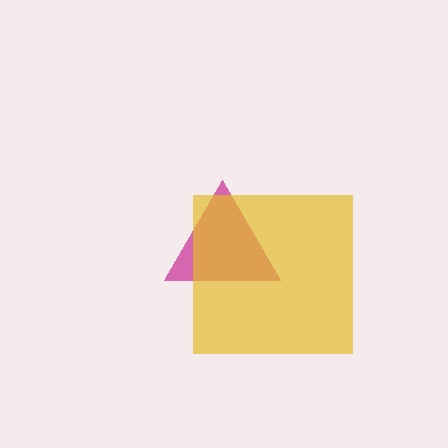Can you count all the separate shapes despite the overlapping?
Yes, there are 2 separate shapes.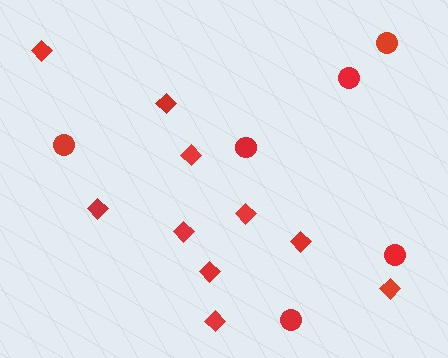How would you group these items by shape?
There are 2 groups: one group of diamonds (10) and one group of circles (6).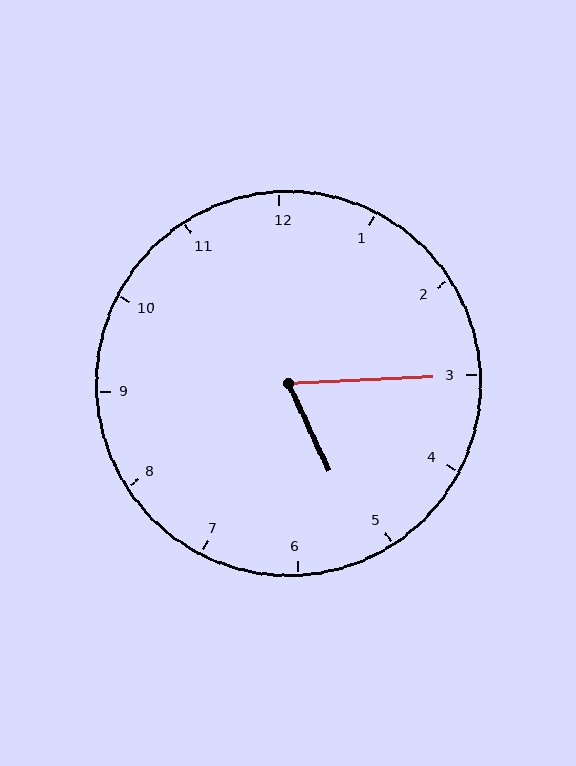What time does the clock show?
5:15.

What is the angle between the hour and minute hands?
Approximately 68 degrees.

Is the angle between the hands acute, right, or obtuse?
It is acute.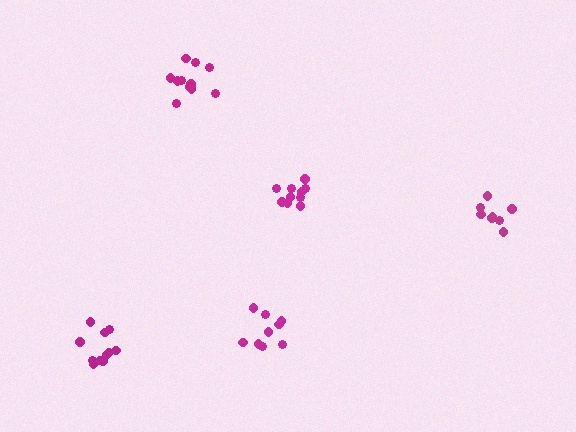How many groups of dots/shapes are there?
There are 5 groups.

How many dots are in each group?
Group 1: 9 dots, Group 2: 12 dots, Group 3: 11 dots, Group 4: 10 dots, Group 5: 8 dots (50 total).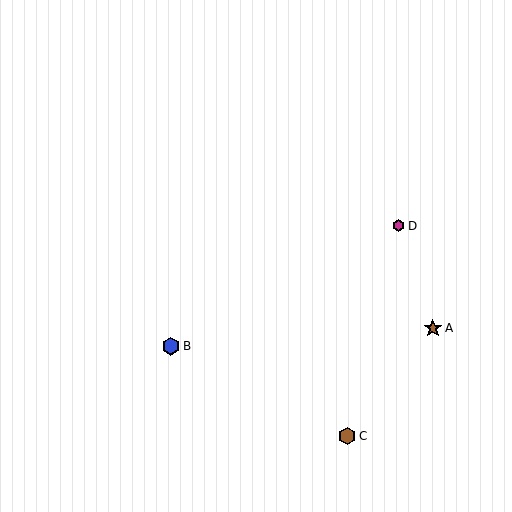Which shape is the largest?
The blue hexagon (labeled B) is the largest.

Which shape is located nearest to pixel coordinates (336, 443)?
The brown hexagon (labeled C) at (347, 436) is nearest to that location.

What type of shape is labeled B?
Shape B is a blue hexagon.